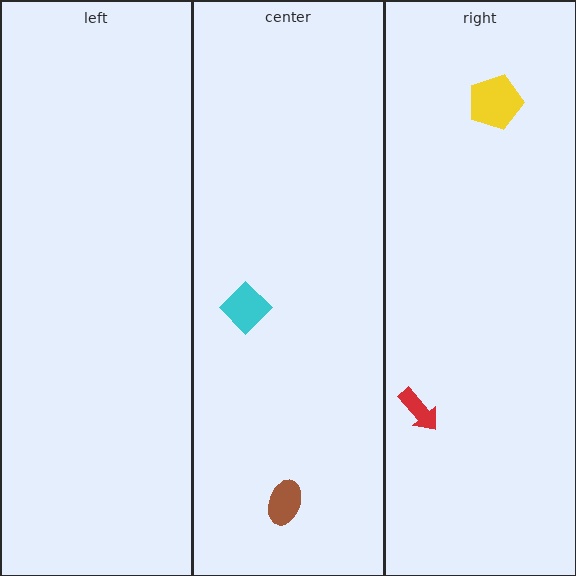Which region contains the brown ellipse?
The center region.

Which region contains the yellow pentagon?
The right region.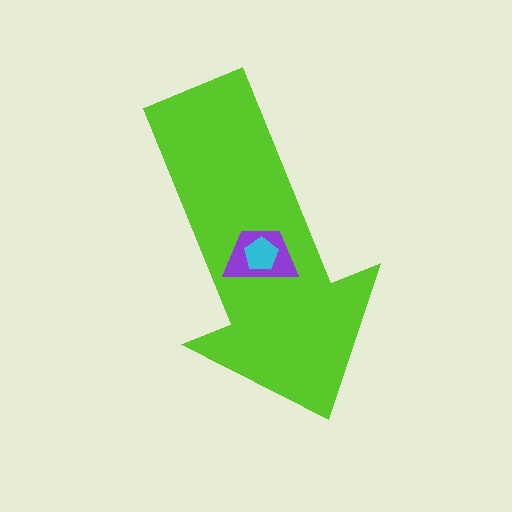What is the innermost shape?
The cyan pentagon.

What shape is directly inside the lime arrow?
The purple trapezoid.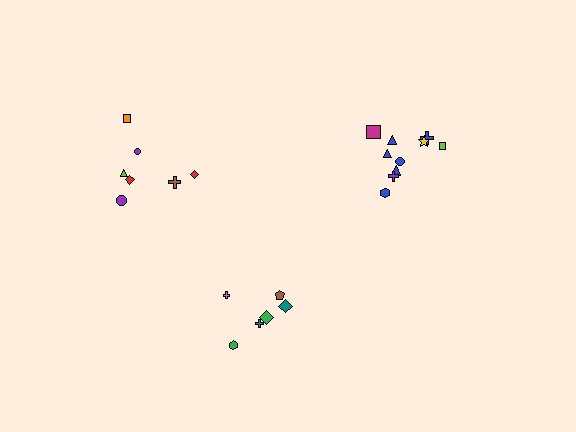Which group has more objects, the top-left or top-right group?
The top-right group.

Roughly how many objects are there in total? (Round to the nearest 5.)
Roughly 25 objects in total.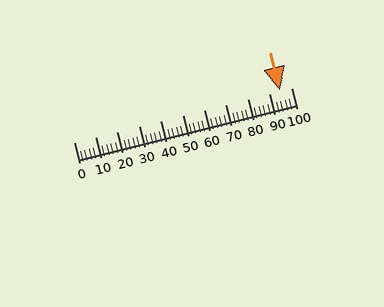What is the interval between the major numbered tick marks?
The major tick marks are spaced 10 units apart.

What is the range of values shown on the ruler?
The ruler shows values from 0 to 100.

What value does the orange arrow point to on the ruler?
The orange arrow points to approximately 95.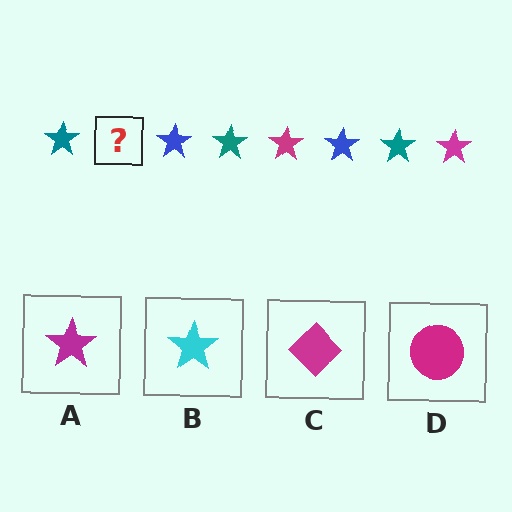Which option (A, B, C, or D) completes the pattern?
A.